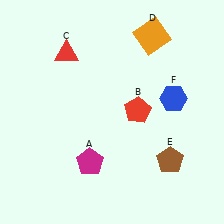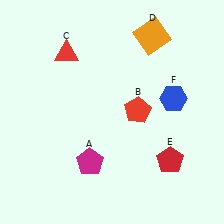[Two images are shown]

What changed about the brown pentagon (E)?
In Image 1, E is brown. In Image 2, it changed to red.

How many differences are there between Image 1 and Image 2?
There is 1 difference between the two images.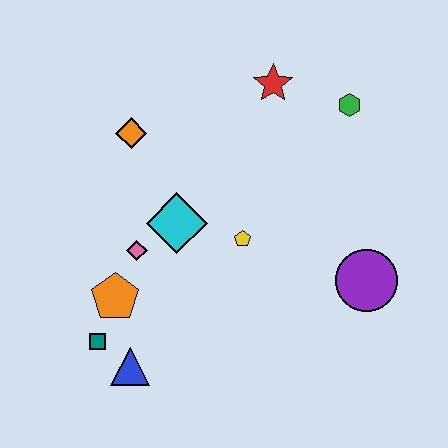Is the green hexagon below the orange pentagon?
No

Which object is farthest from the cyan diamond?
The green hexagon is farthest from the cyan diamond.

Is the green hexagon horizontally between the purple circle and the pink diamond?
Yes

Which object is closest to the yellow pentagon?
The cyan diamond is closest to the yellow pentagon.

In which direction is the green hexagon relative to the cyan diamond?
The green hexagon is to the right of the cyan diamond.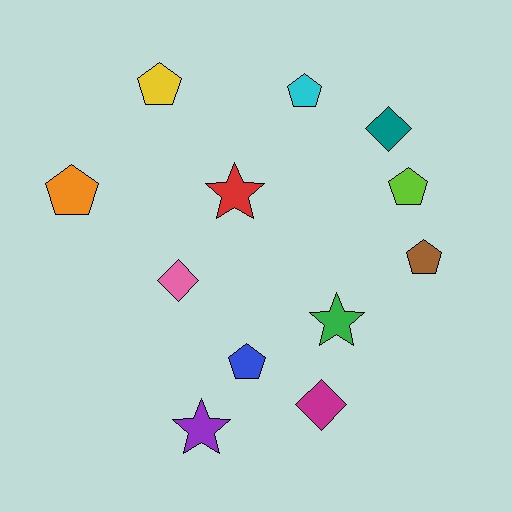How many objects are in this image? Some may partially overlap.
There are 12 objects.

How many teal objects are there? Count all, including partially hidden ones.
There is 1 teal object.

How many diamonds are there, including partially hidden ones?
There are 3 diamonds.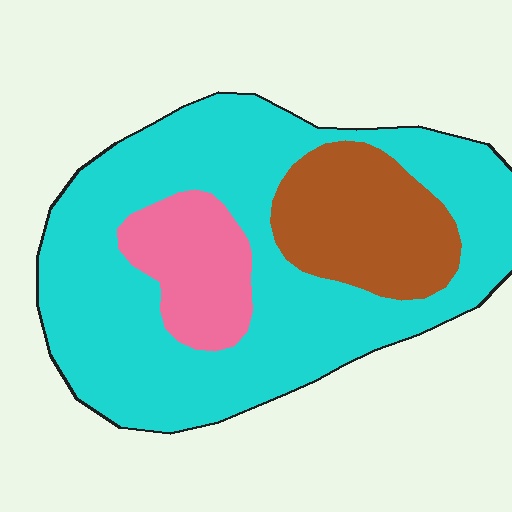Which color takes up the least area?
Pink, at roughly 15%.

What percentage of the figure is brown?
Brown takes up about one fifth (1/5) of the figure.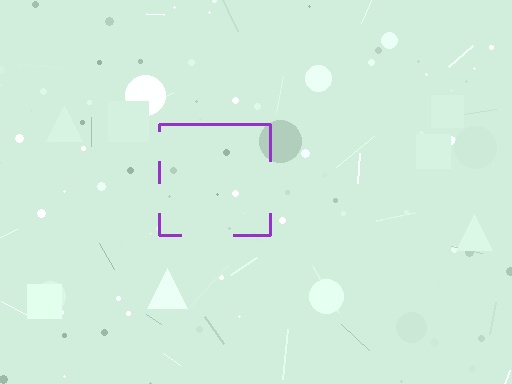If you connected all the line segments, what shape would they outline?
They would outline a square.